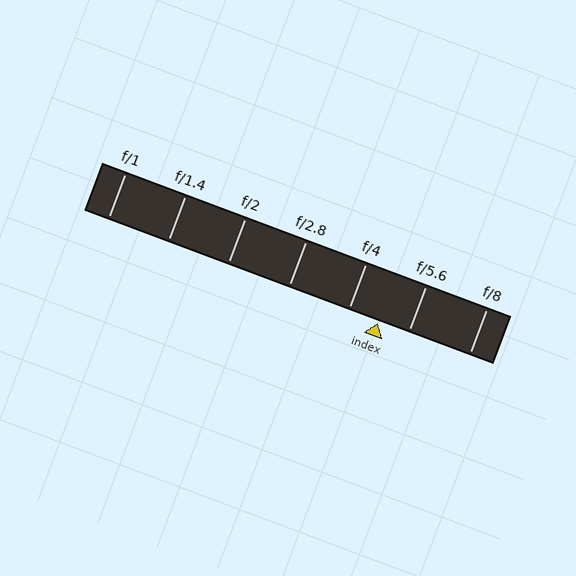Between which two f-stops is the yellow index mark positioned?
The index mark is between f/4 and f/5.6.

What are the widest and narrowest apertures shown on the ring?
The widest aperture shown is f/1 and the narrowest is f/8.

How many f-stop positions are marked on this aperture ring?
There are 7 f-stop positions marked.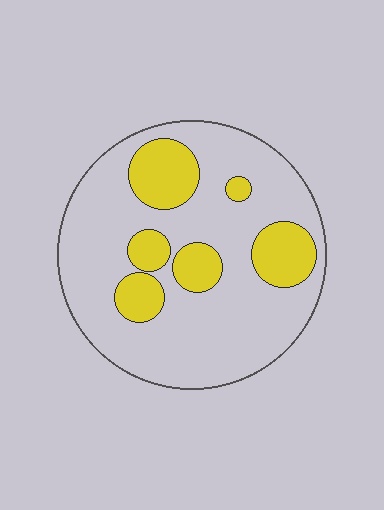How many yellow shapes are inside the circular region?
6.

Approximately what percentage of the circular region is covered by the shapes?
Approximately 25%.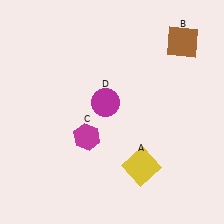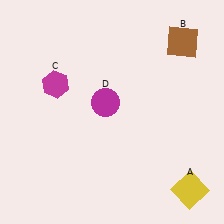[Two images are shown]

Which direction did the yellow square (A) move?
The yellow square (A) moved right.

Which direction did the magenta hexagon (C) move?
The magenta hexagon (C) moved up.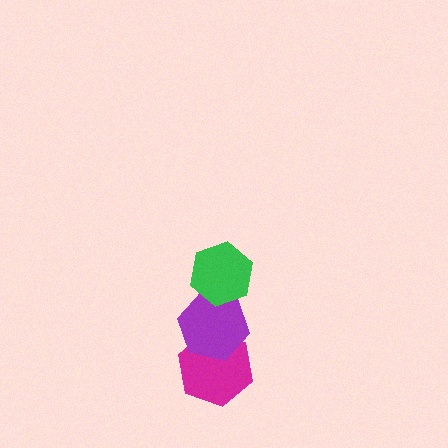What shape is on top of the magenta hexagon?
The purple hexagon is on top of the magenta hexagon.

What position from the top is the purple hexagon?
The purple hexagon is 2nd from the top.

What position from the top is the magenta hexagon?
The magenta hexagon is 3rd from the top.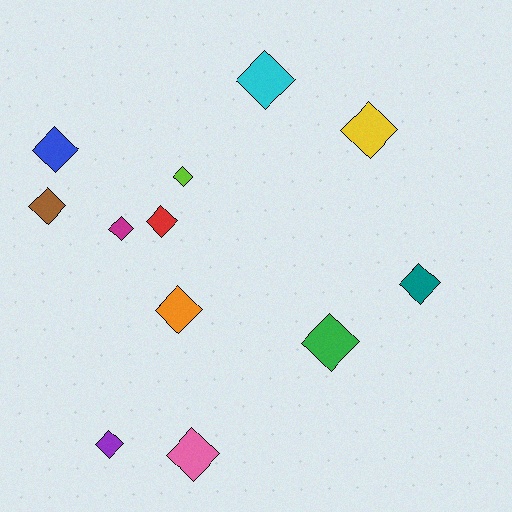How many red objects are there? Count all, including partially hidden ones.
There is 1 red object.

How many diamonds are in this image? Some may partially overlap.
There are 12 diamonds.